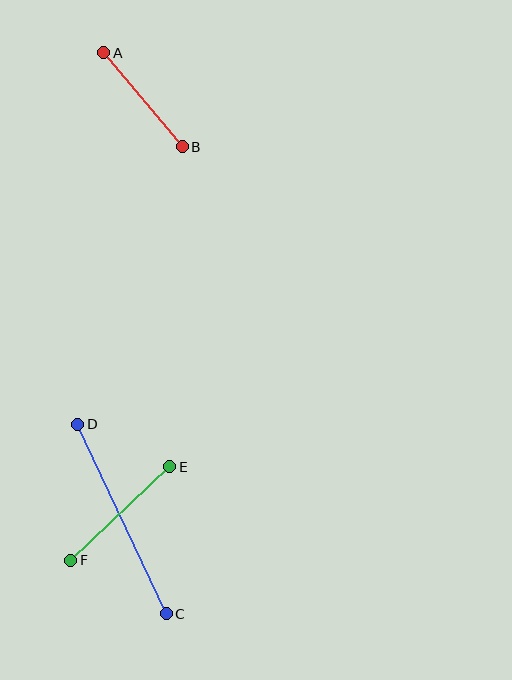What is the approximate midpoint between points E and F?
The midpoint is at approximately (120, 513) pixels.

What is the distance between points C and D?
The distance is approximately 209 pixels.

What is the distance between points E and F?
The distance is approximately 136 pixels.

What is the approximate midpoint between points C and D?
The midpoint is at approximately (122, 519) pixels.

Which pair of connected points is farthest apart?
Points C and D are farthest apart.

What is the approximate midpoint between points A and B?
The midpoint is at approximately (143, 100) pixels.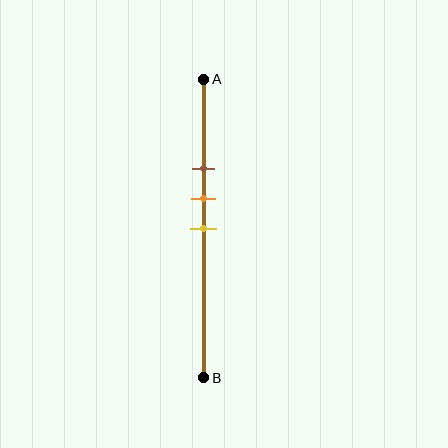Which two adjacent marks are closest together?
The orange and yellow marks are the closest adjacent pair.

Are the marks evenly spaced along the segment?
Yes, the marks are approximately evenly spaced.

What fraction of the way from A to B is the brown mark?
The brown mark is approximately 30% (0.3) of the way from A to B.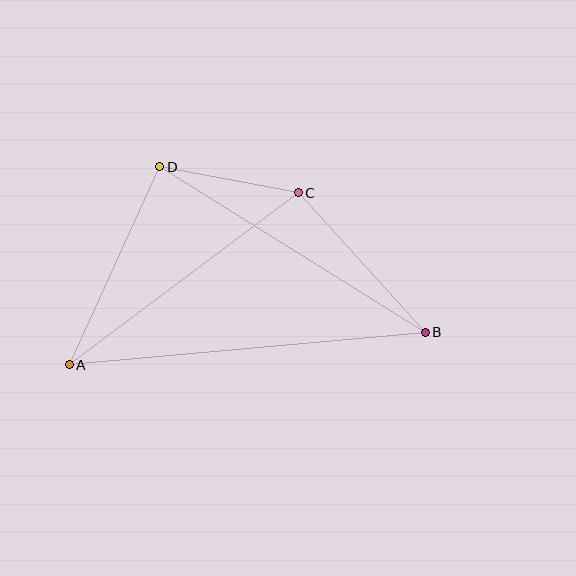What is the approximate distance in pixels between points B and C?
The distance between B and C is approximately 188 pixels.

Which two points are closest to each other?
Points C and D are closest to each other.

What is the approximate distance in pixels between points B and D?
The distance between B and D is approximately 313 pixels.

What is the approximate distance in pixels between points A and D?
The distance between A and D is approximately 217 pixels.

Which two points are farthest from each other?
Points A and B are farthest from each other.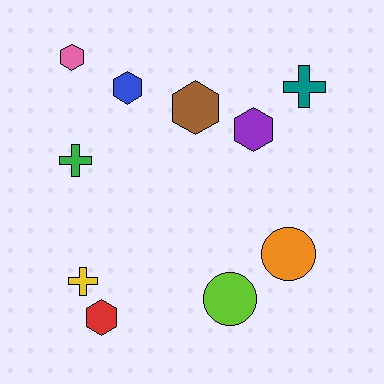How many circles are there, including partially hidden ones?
There are 2 circles.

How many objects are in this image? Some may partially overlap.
There are 10 objects.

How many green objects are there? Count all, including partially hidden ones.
There is 1 green object.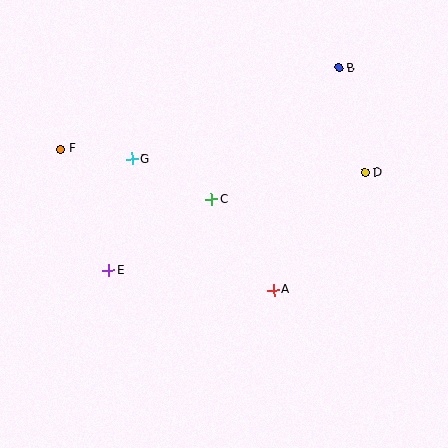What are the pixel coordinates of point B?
Point B is at (339, 68).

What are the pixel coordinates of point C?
Point C is at (211, 200).